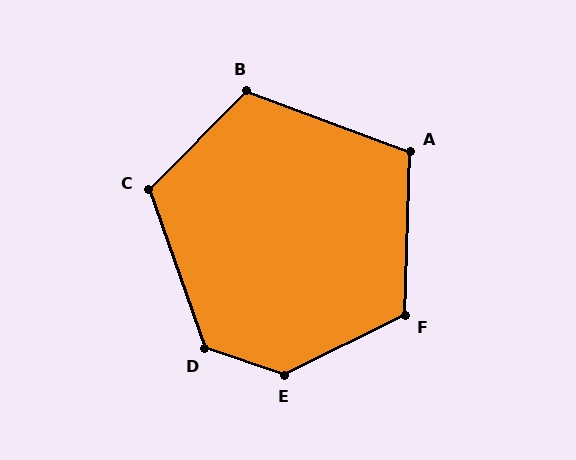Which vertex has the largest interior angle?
E, at approximately 135 degrees.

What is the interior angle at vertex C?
Approximately 116 degrees (obtuse).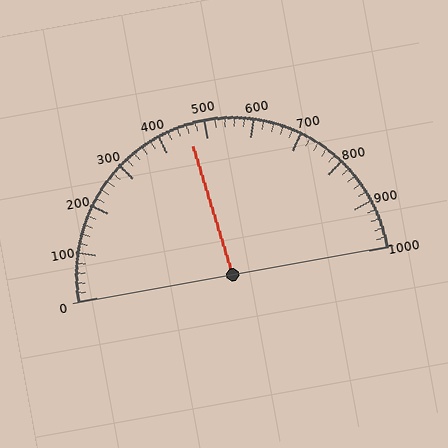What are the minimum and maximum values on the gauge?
The gauge ranges from 0 to 1000.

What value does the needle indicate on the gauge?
The needle indicates approximately 460.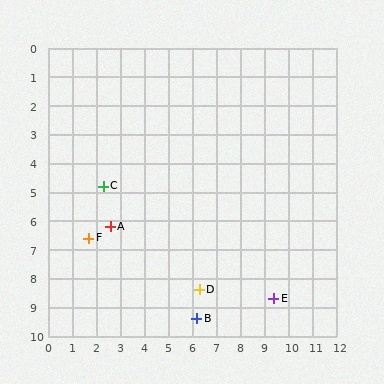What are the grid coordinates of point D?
Point D is at approximately (6.3, 8.4).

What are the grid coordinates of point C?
Point C is at approximately (2.3, 4.8).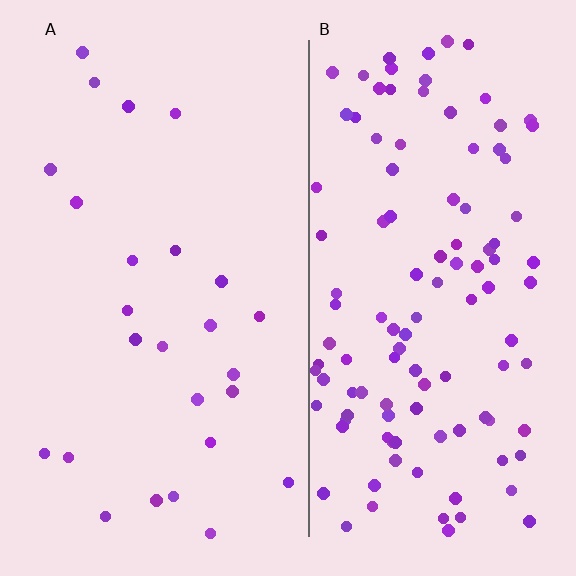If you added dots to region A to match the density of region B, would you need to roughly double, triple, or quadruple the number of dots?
Approximately quadruple.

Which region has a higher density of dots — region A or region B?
B (the right).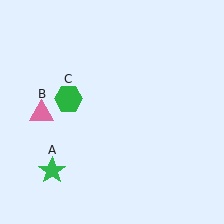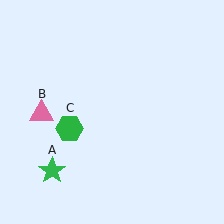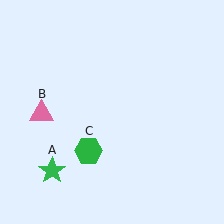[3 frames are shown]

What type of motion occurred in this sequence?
The green hexagon (object C) rotated counterclockwise around the center of the scene.